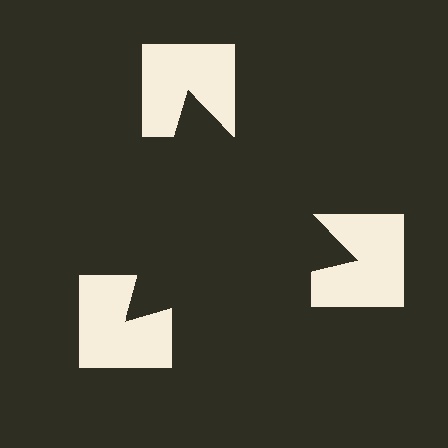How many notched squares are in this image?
There are 3 — one at each vertex of the illusory triangle.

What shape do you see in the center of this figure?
An illusory triangle — its edges are inferred from the aligned wedge cuts in the notched squares, not physically drawn.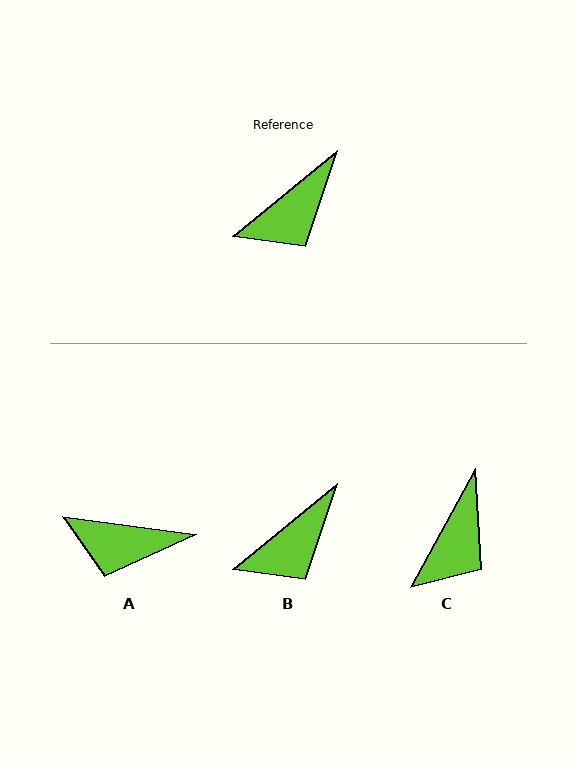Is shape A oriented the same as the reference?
No, it is off by about 47 degrees.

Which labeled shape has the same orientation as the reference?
B.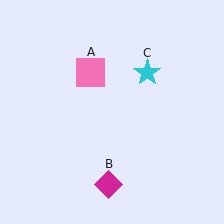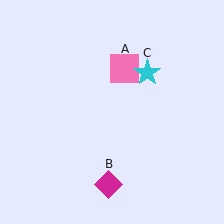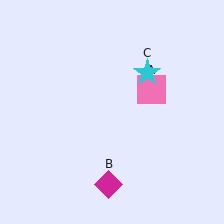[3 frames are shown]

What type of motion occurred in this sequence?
The pink square (object A) rotated clockwise around the center of the scene.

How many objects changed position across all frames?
1 object changed position: pink square (object A).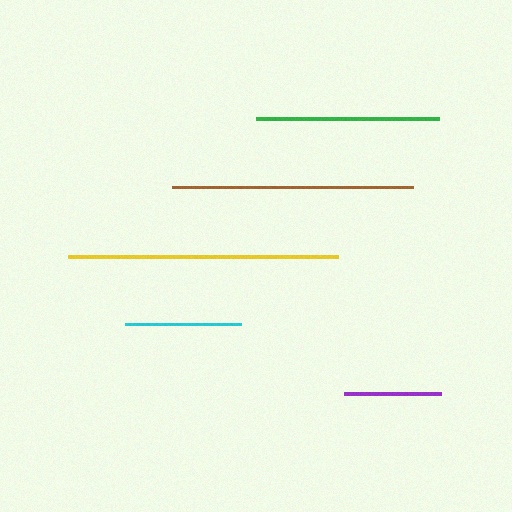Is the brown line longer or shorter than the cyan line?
The brown line is longer than the cyan line.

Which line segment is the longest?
The yellow line is the longest at approximately 270 pixels.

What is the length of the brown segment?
The brown segment is approximately 241 pixels long.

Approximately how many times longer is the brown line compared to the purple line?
The brown line is approximately 2.5 times the length of the purple line.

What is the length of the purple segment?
The purple segment is approximately 96 pixels long.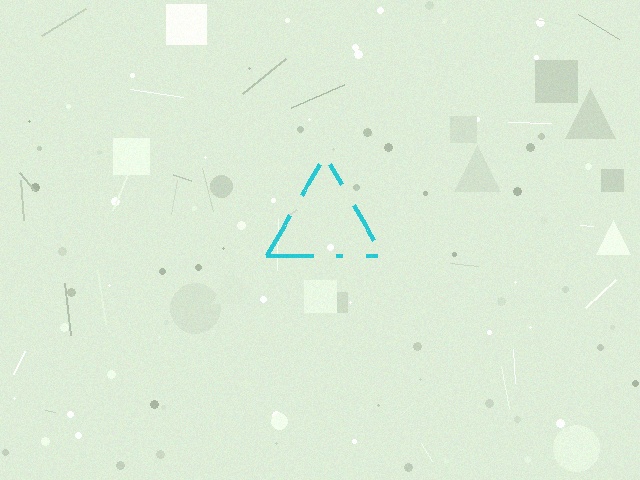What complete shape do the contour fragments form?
The contour fragments form a triangle.